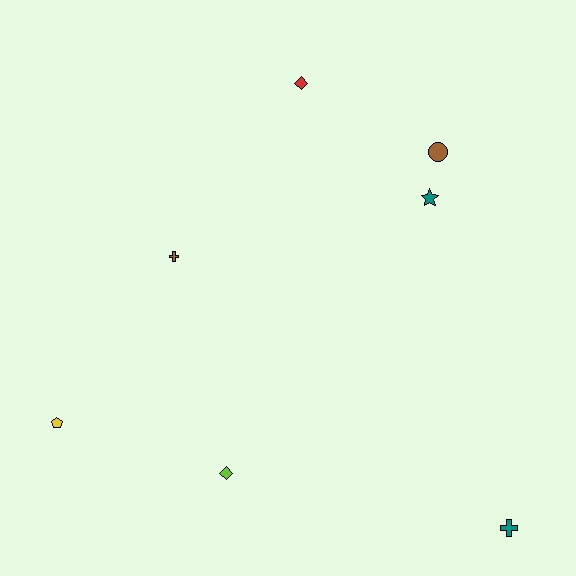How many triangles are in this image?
There are no triangles.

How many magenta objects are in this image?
There are no magenta objects.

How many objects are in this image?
There are 7 objects.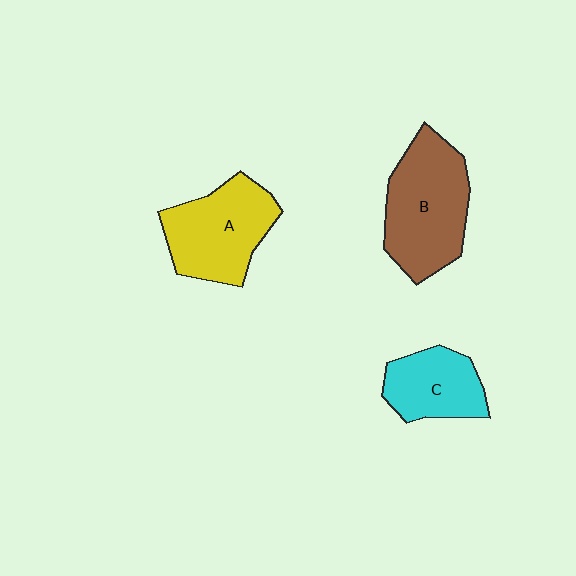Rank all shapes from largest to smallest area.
From largest to smallest: B (brown), A (yellow), C (cyan).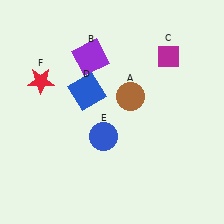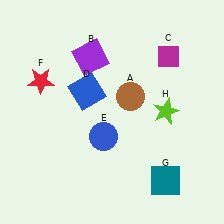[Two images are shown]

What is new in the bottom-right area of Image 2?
A teal square (G) was added in the bottom-right area of Image 2.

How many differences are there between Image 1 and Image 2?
There are 2 differences between the two images.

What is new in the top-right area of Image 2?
A lime star (H) was added in the top-right area of Image 2.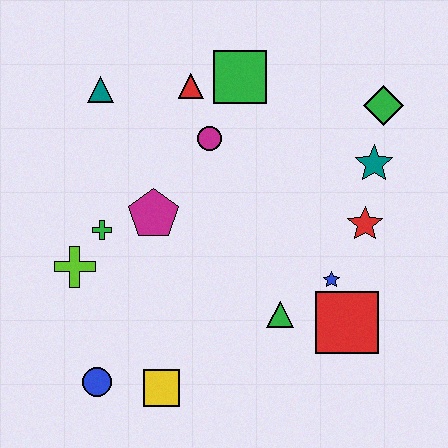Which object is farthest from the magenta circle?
The blue circle is farthest from the magenta circle.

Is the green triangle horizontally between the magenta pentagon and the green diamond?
Yes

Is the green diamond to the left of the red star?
No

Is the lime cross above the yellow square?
Yes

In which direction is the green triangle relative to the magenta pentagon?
The green triangle is to the right of the magenta pentagon.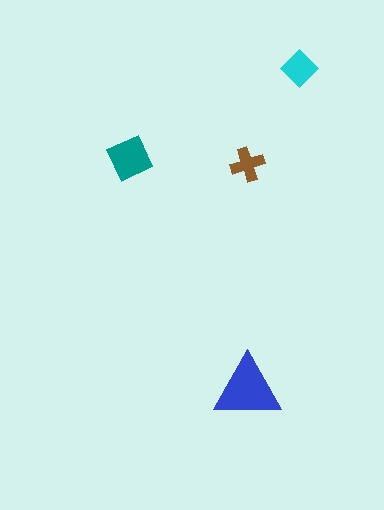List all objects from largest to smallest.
The blue triangle, the teal diamond, the cyan diamond, the brown cross.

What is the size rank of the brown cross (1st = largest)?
4th.